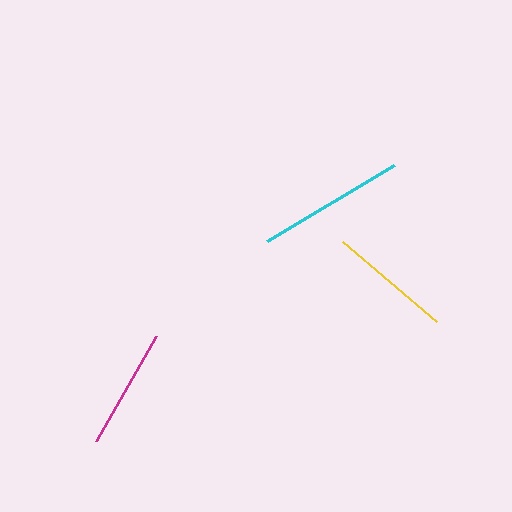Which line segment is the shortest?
The magenta line is the shortest at approximately 120 pixels.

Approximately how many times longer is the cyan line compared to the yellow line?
The cyan line is approximately 1.2 times the length of the yellow line.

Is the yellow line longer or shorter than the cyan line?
The cyan line is longer than the yellow line.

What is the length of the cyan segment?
The cyan segment is approximately 149 pixels long.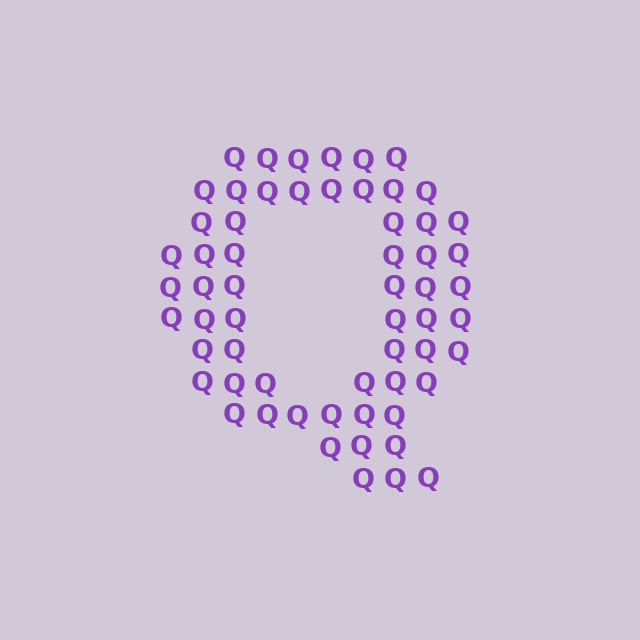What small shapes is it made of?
It is made of small letter Q's.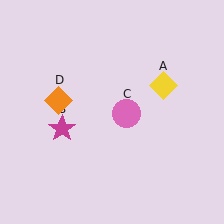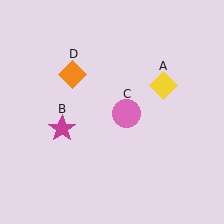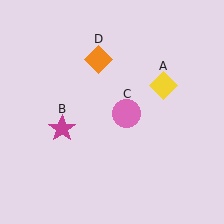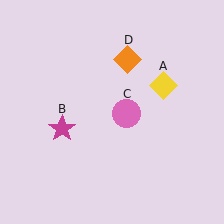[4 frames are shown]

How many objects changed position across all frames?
1 object changed position: orange diamond (object D).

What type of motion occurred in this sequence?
The orange diamond (object D) rotated clockwise around the center of the scene.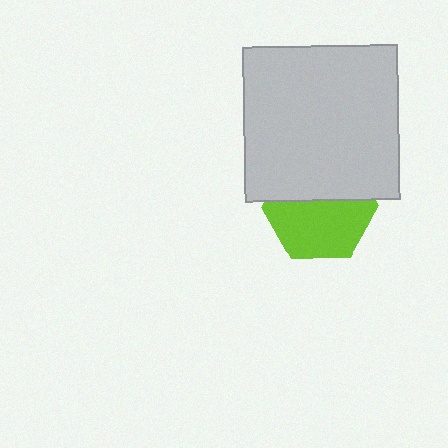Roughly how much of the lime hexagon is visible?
About half of it is visible (roughly 57%).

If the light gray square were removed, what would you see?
You would see the complete lime hexagon.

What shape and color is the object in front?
The object in front is a light gray square.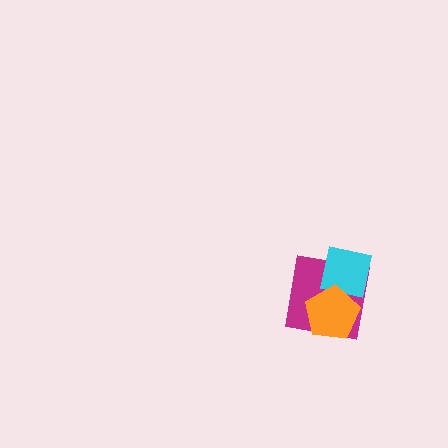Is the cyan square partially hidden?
Yes, it is partially covered by another shape.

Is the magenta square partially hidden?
Yes, it is partially covered by another shape.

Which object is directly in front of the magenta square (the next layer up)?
The cyan square is directly in front of the magenta square.